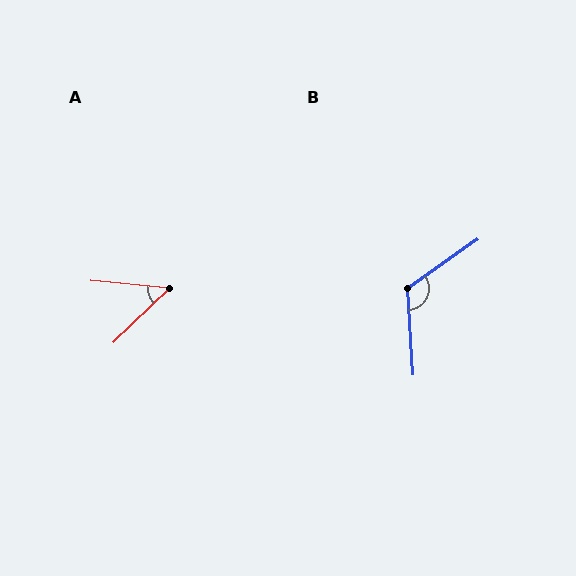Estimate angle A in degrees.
Approximately 50 degrees.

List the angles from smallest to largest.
A (50°), B (121°).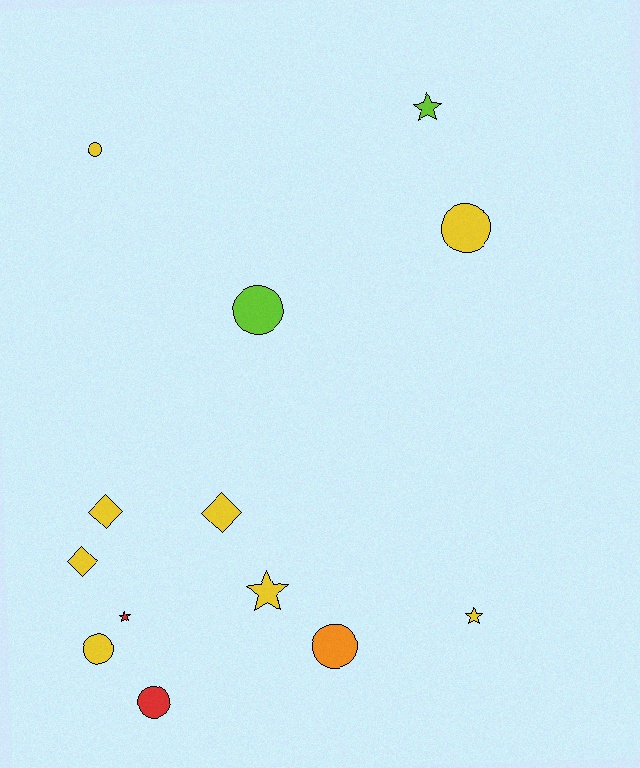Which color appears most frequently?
Yellow, with 8 objects.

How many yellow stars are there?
There are 2 yellow stars.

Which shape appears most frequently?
Circle, with 6 objects.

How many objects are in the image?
There are 13 objects.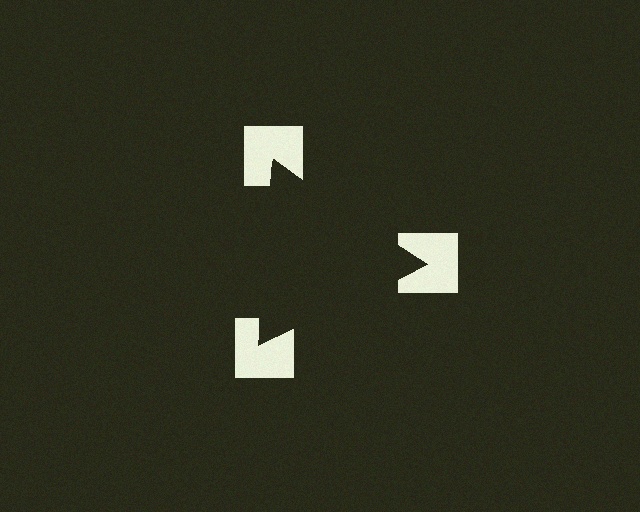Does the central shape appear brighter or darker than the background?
It typically appears slightly darker than the background, even though no actual brightness change is drawn.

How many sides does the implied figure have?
3 sides.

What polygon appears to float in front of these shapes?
An illusory triangle — its edges are inferred from the aligned wedge cuts in the notched squares, not physically drawn.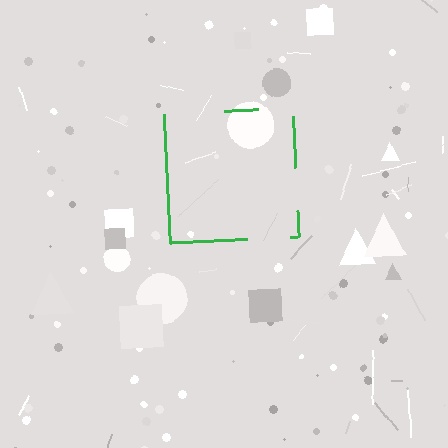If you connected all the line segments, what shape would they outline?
They would outline a square.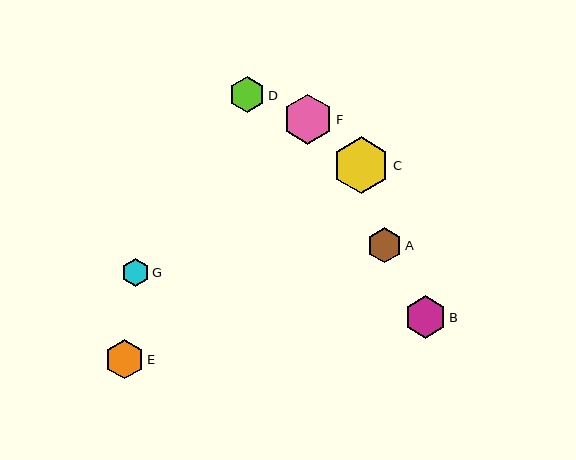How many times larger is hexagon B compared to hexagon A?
Hexagon B is approximately 1.2 times the size of hexagon A.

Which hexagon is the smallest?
Hexagon G is the smallest with a size of approximately 28 pixels.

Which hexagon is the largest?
Hexagon C is the largest with a size of approximately 57 pixels.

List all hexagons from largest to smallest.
From largest to smallest: C, F, B, E, D, A, G.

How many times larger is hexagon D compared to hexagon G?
Hexagon D is approximately 1.3 times the size of hexagon G.